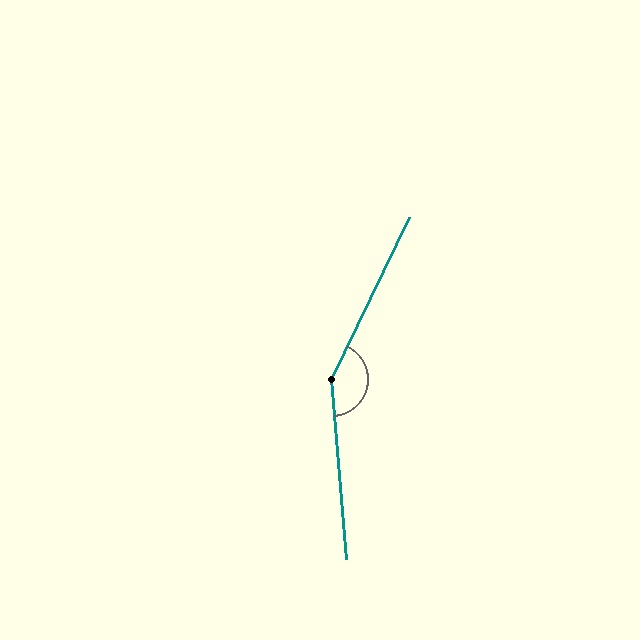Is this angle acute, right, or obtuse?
It is obtuse.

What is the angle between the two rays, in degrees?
Approximately 150 degrees.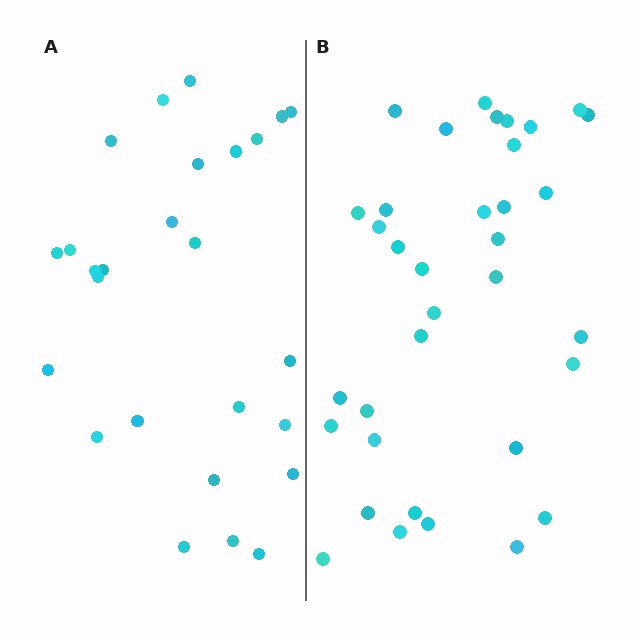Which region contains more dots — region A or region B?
Region B (the right region) has more dots.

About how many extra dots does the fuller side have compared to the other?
Region B has roughly 8 or so more dots than region A.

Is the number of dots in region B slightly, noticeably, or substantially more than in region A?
Region B has noticeably more, but not dramatically so. The ratio is roughly 1.3 to 1.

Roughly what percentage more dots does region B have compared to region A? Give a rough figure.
About 35% more.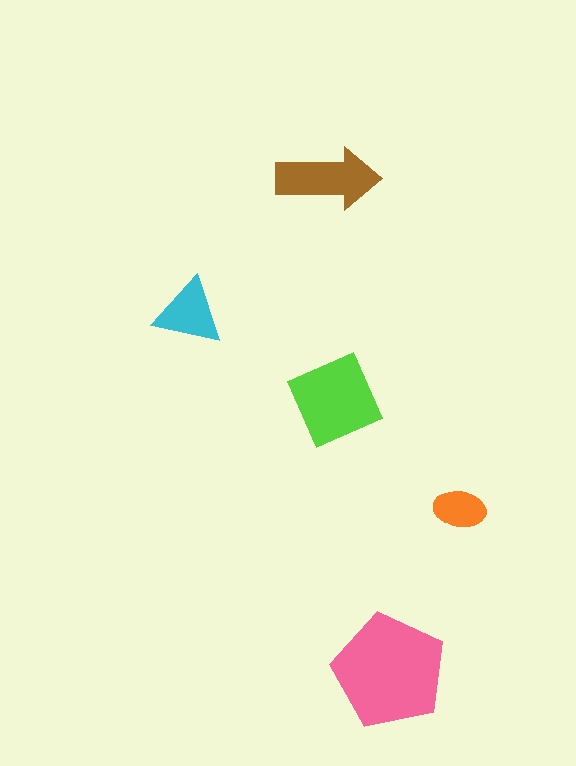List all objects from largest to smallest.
The pink pentagon, the lime square, the brown arrow, the cyan triangle, the orange ellipse.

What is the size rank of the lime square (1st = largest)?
2nd.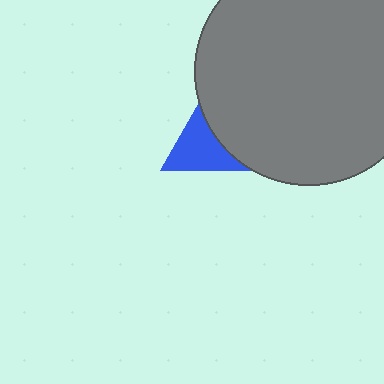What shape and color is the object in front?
The object in front is a gray circle.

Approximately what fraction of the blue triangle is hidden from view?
Roughly 53% of the blue triangle is hidden behind the gray circle.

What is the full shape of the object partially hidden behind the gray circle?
The partially hidden object is a blue triangle.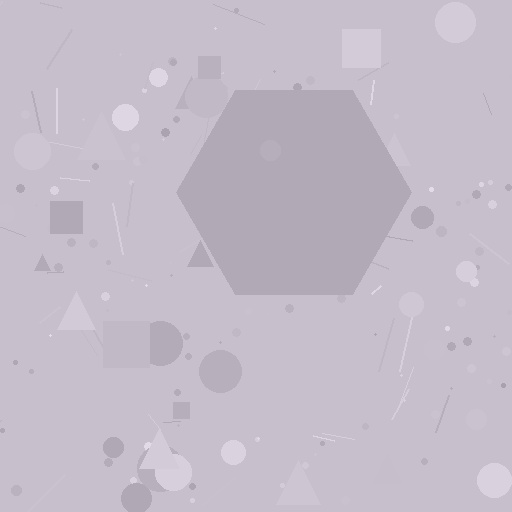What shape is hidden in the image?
A hexagon is hidden in the image.